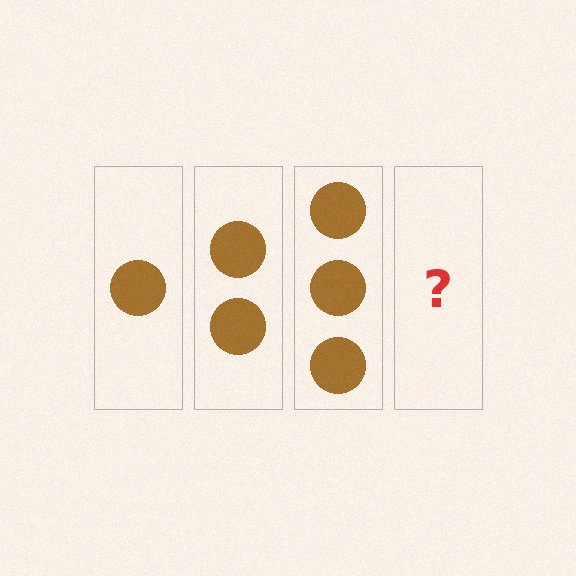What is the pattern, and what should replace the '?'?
The pattern is that each step adds one more circle. The '?' should be 4 circles.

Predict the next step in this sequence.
The next step is 4 circles.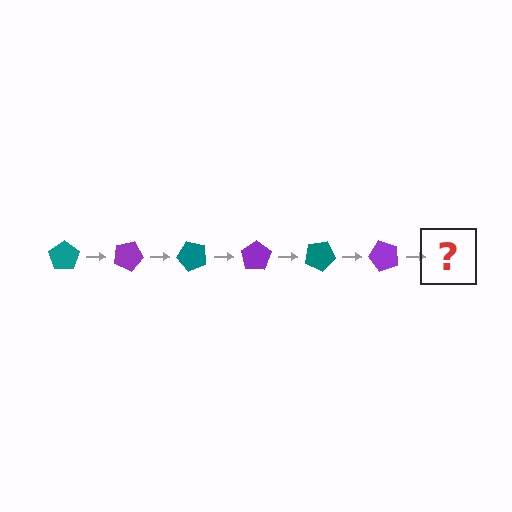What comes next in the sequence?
The next element should be a teal pentagon, rotated 150 degrees from the start.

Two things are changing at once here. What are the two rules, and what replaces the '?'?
The two rules are that it rotates 25 degrees each step and the color cycles through teal and purple. The '?' should be a teal pentagon, rotated 150 degrees from the start.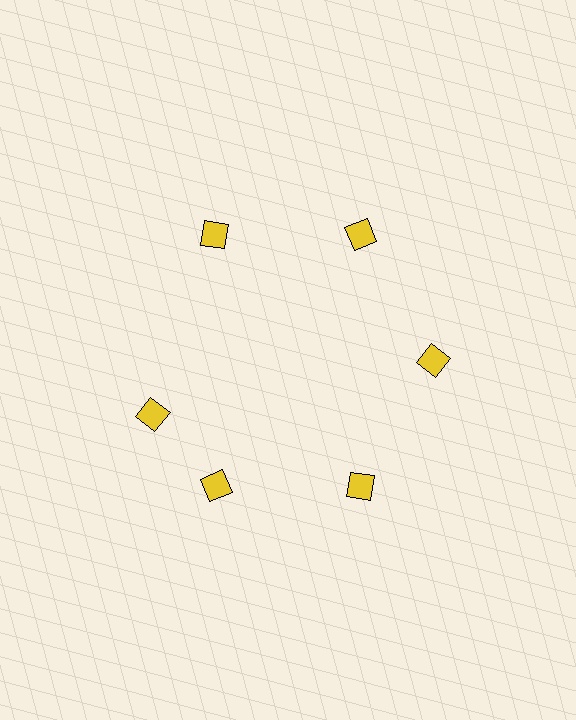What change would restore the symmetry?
The symmetry would be restored by rotating it back into even spacing with its neighbors so that all 6 diamonds sit at equal angles and equal distance from the center.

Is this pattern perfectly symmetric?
No. The 6 yellow diamonds are arranged in a ring, but one element near the 9 o'clock position is rotated out of alignment along the ring, breaking the 6-fold rotational symmetry.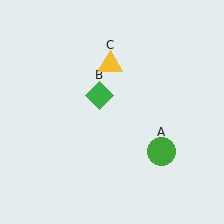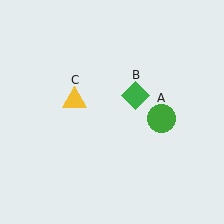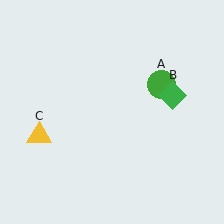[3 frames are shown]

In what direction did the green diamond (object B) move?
The green diamond (object B) moved right.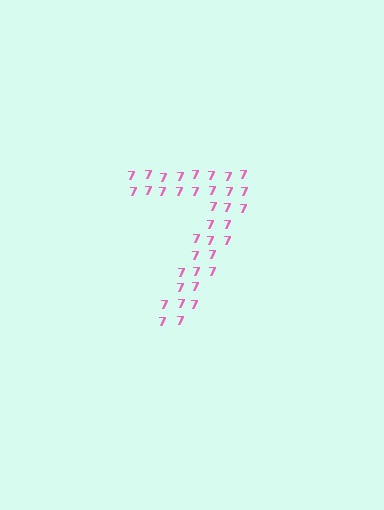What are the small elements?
The small elements are digit 7's.